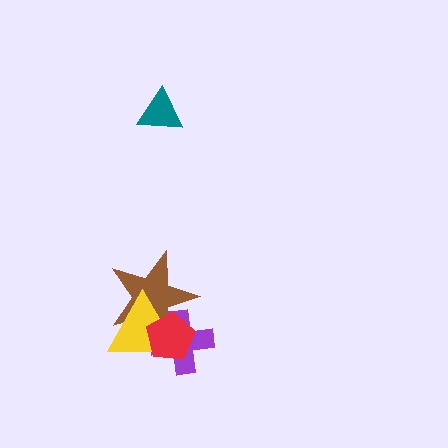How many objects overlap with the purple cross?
3 objects overlap with the purple cross.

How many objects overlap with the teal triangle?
0 objects overlap with the teal triangle.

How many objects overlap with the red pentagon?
3 objects overlap with the red pentagon.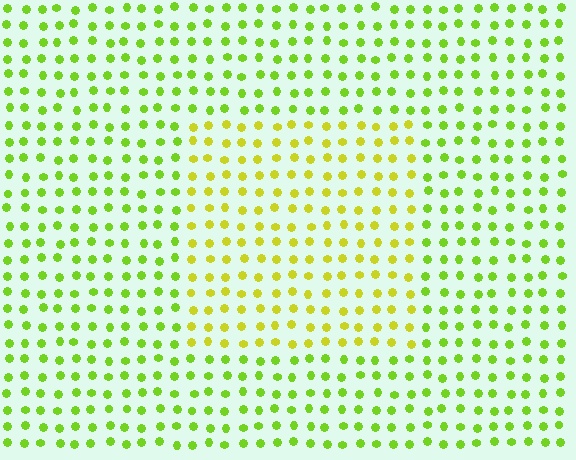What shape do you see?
I see a rectangle.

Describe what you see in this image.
The image is filled with small lime elements in a uniform arrangement. A rectangle-shaped region is visible where the elements are tinted to a slightly different hue, forming a subtle color boundary.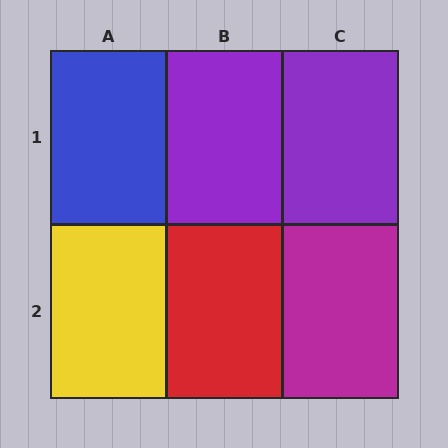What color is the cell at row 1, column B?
Purple.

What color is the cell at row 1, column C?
Purple.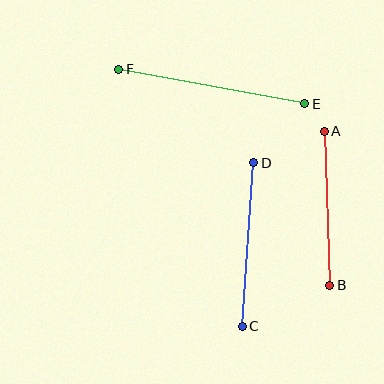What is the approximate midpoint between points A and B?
The midpoint is at approximately (327, 208) pixels.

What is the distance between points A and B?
The distance is approximately 154 pixels.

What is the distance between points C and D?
The distance is approximately 164 pixels.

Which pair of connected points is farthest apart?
Points E and F are farthest apart.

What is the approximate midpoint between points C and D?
The midpoint is at approximately (248, 245) pixels.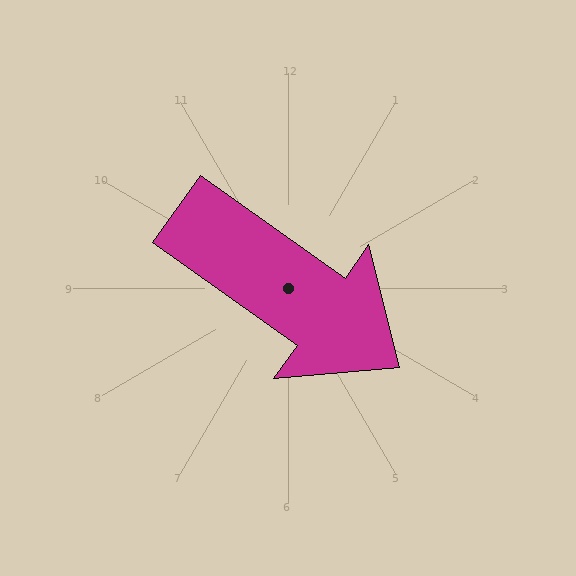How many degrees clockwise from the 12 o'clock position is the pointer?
Approximately 125 degrees.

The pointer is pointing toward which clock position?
Roughly 4 o'clock.